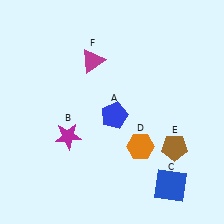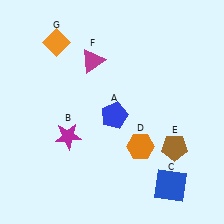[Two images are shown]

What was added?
An orange diamond (G) was added in Image 2.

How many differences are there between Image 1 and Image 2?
There is 1 difference between the two images.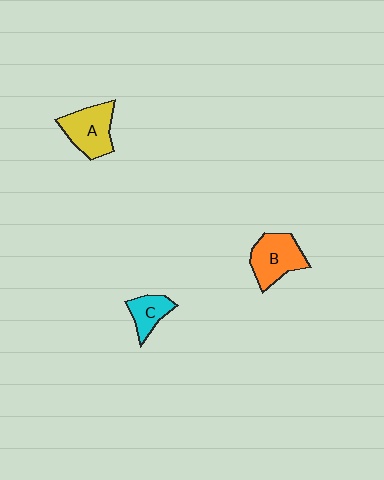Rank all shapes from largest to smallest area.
From largest to smallest: B (orange), A (yellow), C (cyan).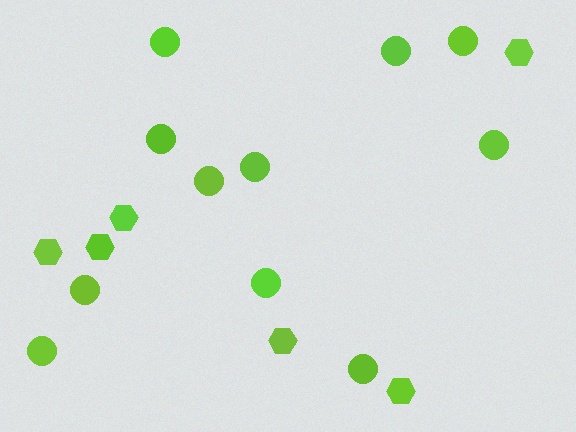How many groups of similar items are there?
There are 2 groups: one group of hexagons (6) and one group of circles (11).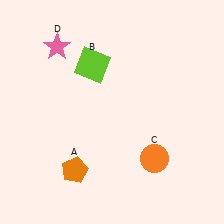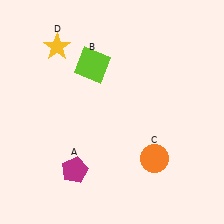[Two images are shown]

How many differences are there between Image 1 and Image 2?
There are 2 differences between the two images.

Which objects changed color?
A changed from orange to magenta. D changed from pink to yellow.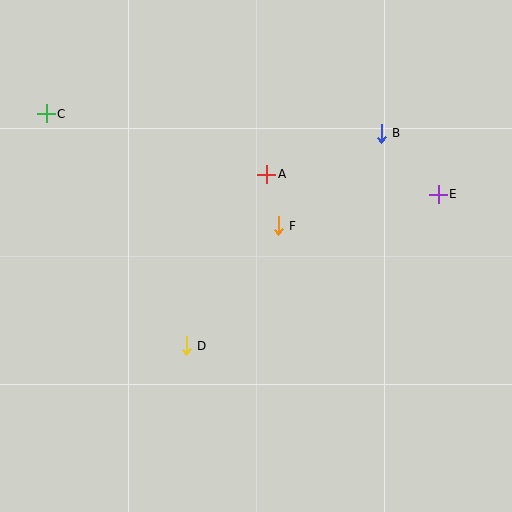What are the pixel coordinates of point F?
Point F is at (278, 226).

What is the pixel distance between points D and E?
The distance between D and E is 294 pixels.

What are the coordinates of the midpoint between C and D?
The midpoint between C and D is at (116, 230).